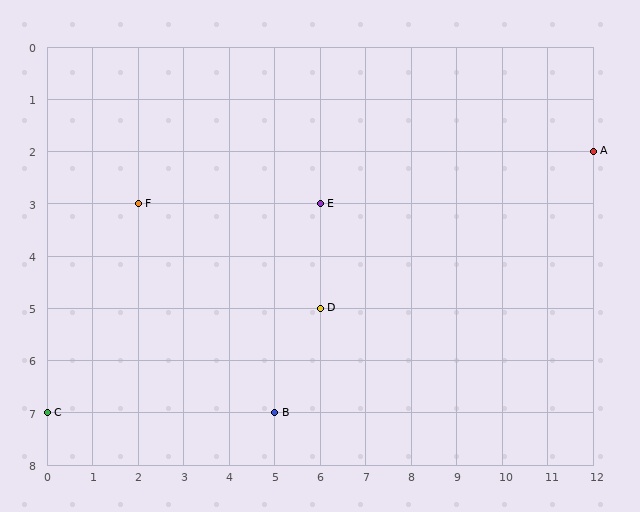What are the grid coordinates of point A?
Point A is at grid coordinates (12, 2).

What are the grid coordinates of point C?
Point C is at grid coordinates (0, 7).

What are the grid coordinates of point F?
Point F is at grid coordinates (2, 3).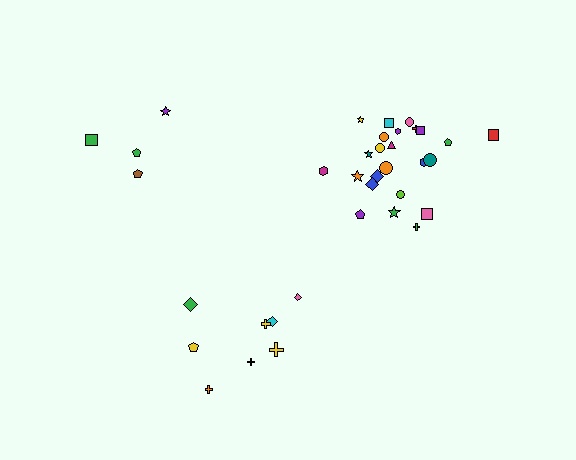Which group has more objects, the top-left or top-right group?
The top-right group.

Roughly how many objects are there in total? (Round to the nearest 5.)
Roughly 35 objects in total.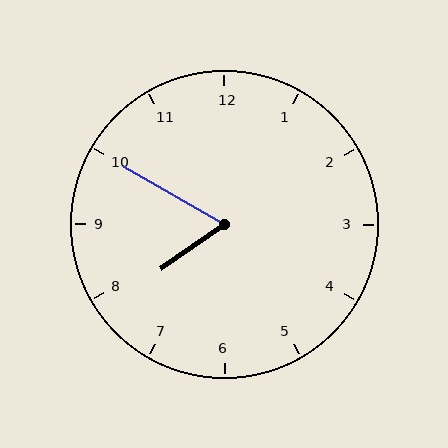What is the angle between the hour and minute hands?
Approximately 65 degrees.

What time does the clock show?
7:50.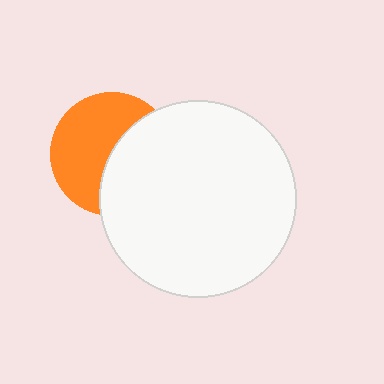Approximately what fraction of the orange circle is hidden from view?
Roughly 45% of the orange circle is hidden behind the white circle.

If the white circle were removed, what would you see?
You would see the complete orange circle.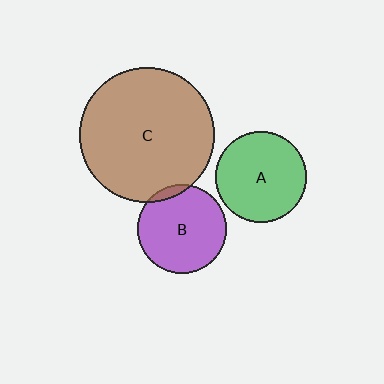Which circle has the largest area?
Circle C (brown).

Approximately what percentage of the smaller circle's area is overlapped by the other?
Approximately 5%.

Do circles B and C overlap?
Yes.